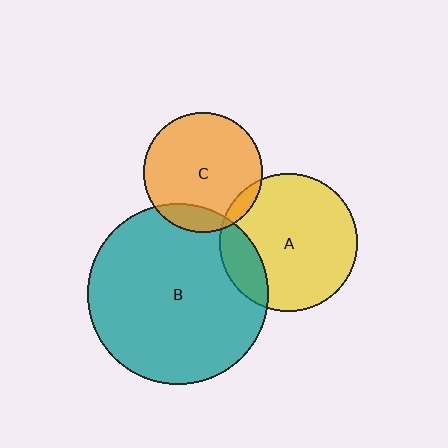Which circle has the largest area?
Circle B (teal).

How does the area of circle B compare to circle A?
Approximately 1.7 times.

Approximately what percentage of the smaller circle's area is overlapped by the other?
Approximately 15%.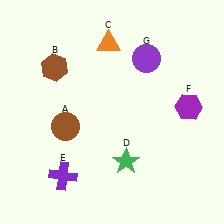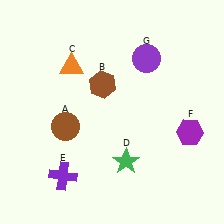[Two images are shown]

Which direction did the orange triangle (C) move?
The orange triangle (C) moved left.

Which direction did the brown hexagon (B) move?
The brown hexagon (B) moved right.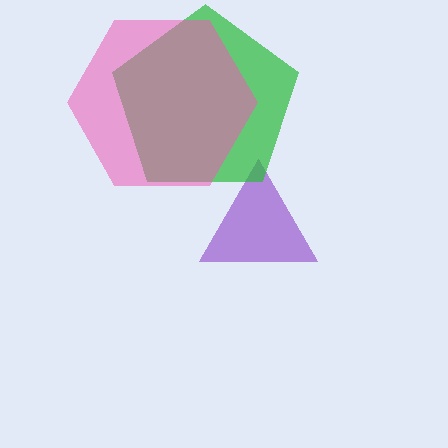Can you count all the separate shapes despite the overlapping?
Yes, there are 3 separate shapes.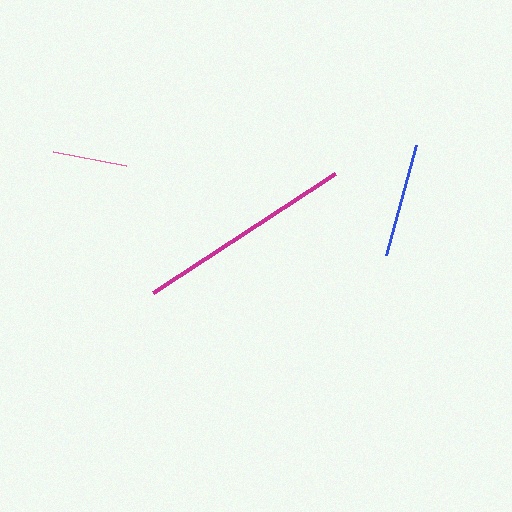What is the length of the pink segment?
The pink segment is approximately 74 pixels long.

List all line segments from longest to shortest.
From longest to shortest: magenta, blue, pink.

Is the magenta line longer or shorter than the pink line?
The magenta line is longer than the pink line.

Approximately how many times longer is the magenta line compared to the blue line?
The magenta line is approximately 1.9 times the length of the blue line.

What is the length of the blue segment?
The blue segment is approximately 114 pixels long.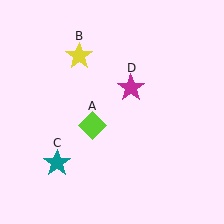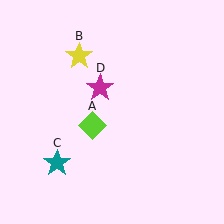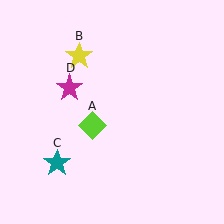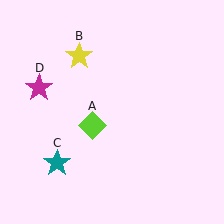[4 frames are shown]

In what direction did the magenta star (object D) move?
The magenta star (object D) moved left.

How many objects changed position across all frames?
1 object changed position: magenta star (object D).